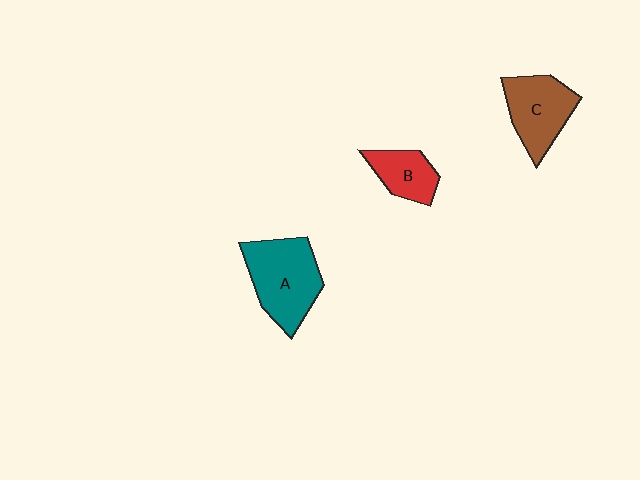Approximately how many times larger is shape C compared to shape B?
Approximately 1.5 times.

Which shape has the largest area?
Shape A (teal).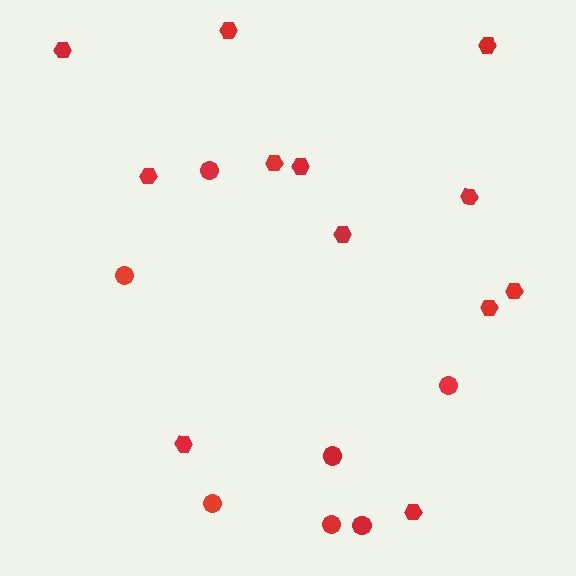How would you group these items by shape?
There are 2 groups: one group of circles (7) and one group of hexagons (12).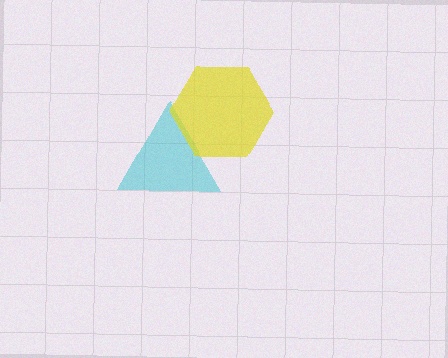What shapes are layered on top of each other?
The layered shapes are: a cyan triangle, a yellow hexagon.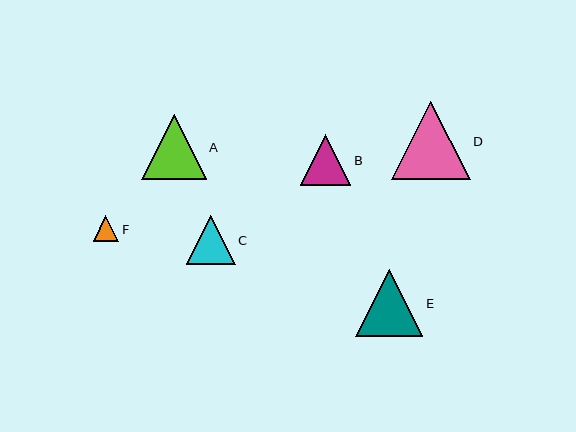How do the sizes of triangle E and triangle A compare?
Triangle E and triangle A are approximately the same size.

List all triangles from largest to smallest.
From largest to smallest: D, E, A, B, C, F.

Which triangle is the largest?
Triangle D is the largest with a size of approximately 79 pixels.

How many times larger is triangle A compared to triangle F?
Triangle A is approximately 2.5 times the size of triangle F.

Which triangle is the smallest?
Triangle F is the smallest with a size of approximately 25 pixels.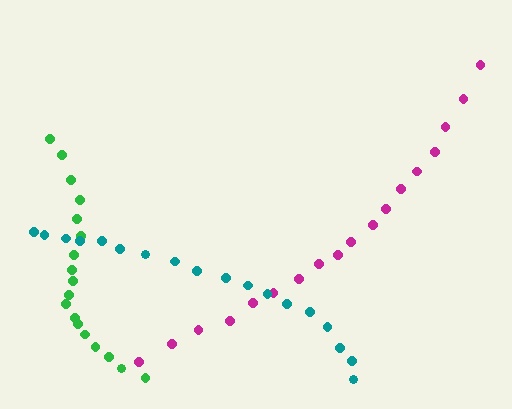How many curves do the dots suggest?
There are 3 distinct paths.